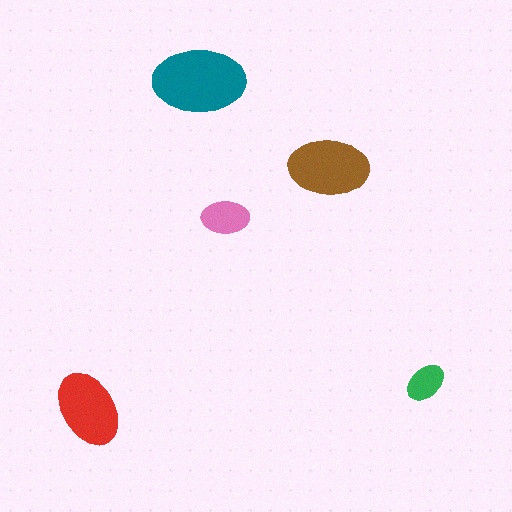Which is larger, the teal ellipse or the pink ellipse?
The teal one.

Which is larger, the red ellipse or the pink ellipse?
The red one.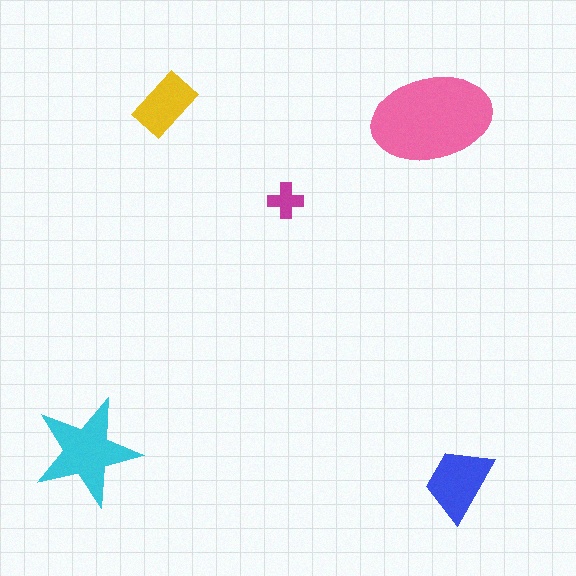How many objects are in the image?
There are 5 objects in the image.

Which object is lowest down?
The blue trapezoid is bottommost.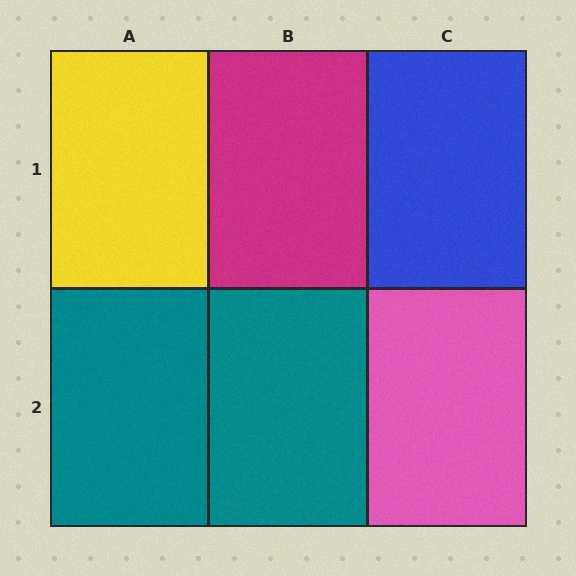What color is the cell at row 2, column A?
Teal.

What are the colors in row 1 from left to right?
Yellow, magenta, blue.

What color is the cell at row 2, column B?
Teal.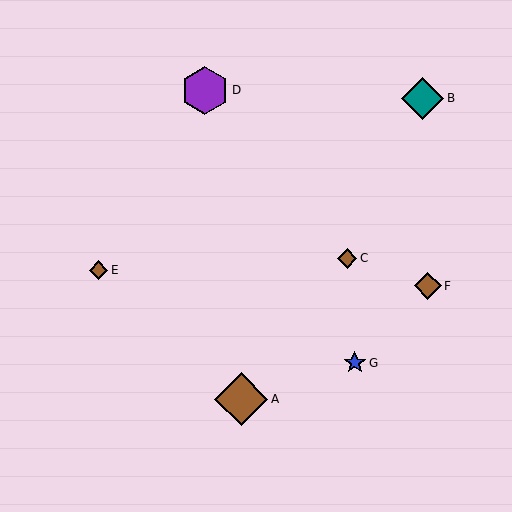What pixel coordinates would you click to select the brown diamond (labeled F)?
Click at (428, 286) to select the brown diamond F.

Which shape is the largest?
The brown diamond (labeled A) is the largest.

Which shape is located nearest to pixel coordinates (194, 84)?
The purple hexagon (labeled D) at (205, 90) is nearest to that location.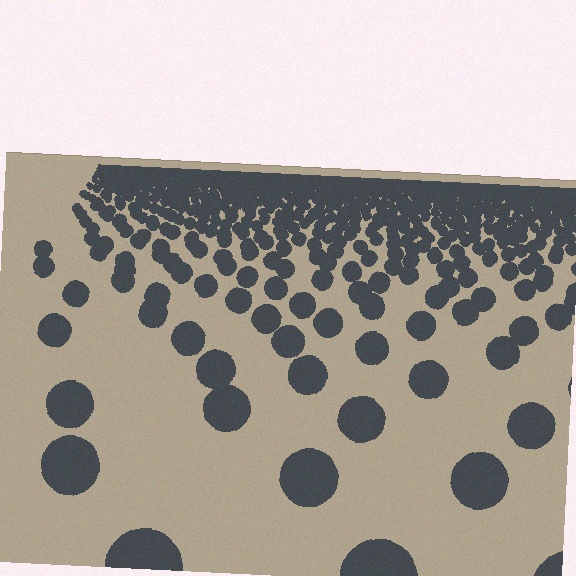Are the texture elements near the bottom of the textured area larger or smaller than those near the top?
Larger. Near the bottom, elements are closer to the viewer and appear at a bigger on-screen size.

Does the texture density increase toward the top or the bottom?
Density increases toward the top.